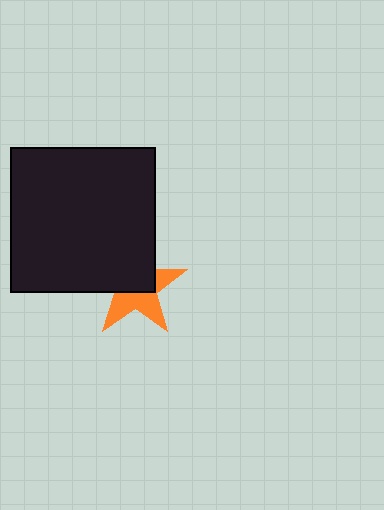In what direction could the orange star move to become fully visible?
The orange star could move toward the lower-right. That would shift it out from behind the black square entirely.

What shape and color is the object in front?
The object in front is a black square.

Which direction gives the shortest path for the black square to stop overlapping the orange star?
Moving toward the upper-left gives the shortest separation.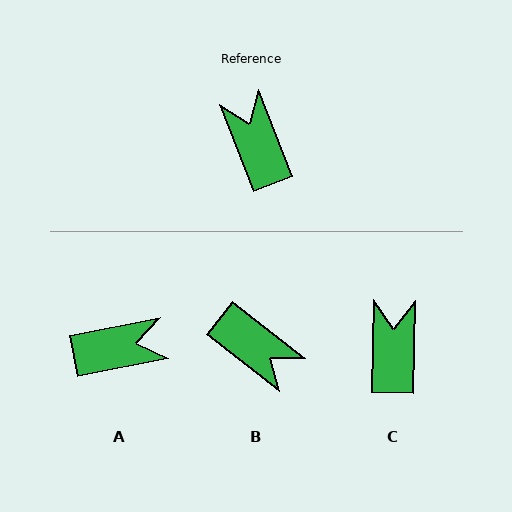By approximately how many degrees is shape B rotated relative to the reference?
Approximately 149 degrees clockwise.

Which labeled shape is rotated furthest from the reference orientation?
B, about 149 degrees away.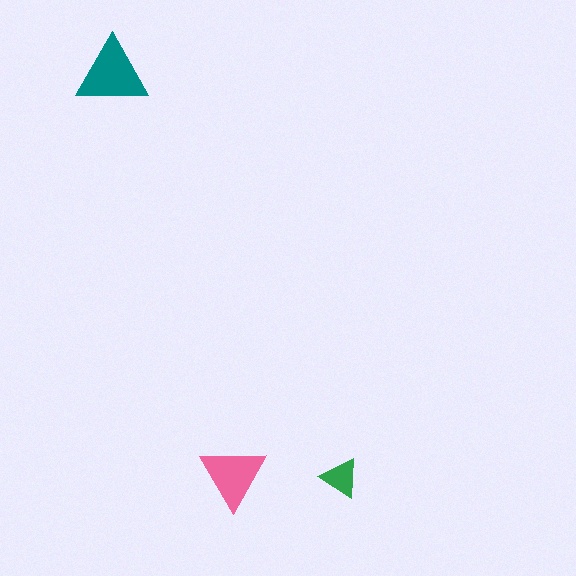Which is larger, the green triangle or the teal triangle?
The teal one.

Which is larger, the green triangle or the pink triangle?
The pink one.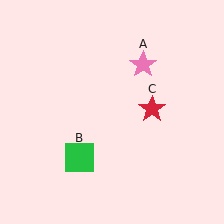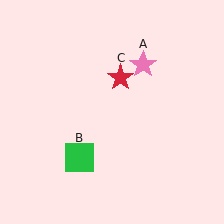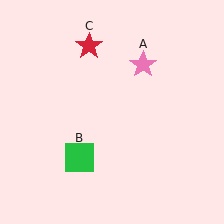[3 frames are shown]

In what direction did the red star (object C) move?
The red star (object C) moved up and to the left.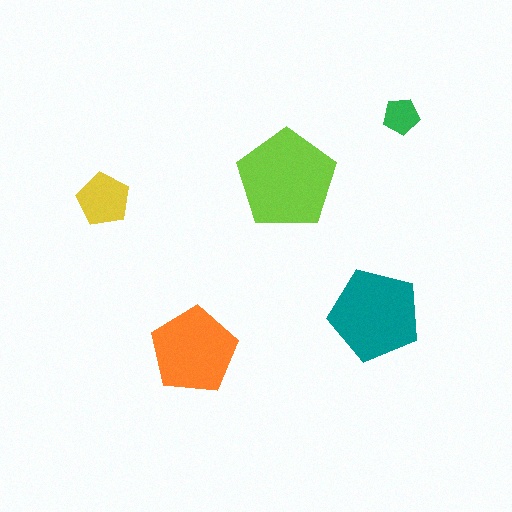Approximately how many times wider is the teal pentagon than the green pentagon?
About 2.5 times wider.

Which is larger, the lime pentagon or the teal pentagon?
The lime one.